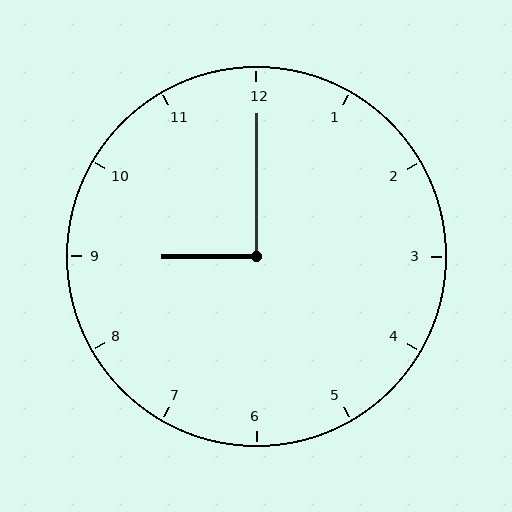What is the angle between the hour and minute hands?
Approximately 90 degrees.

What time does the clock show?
9:00.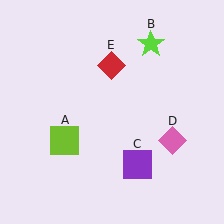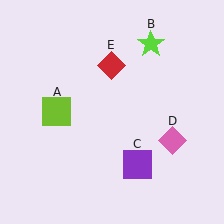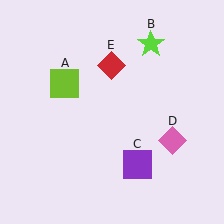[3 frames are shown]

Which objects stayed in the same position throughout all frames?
Lime star (object B) and purple square (object C) and pink diamond (object D) and red diamond (object E) remained stationary.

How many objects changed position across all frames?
1 object changed position: lime square (object A).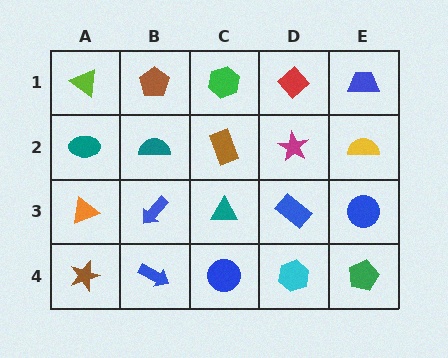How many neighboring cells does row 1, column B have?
3.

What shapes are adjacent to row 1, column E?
A yellow semicircle (row 2, column E), a red diamond (row 1, column D).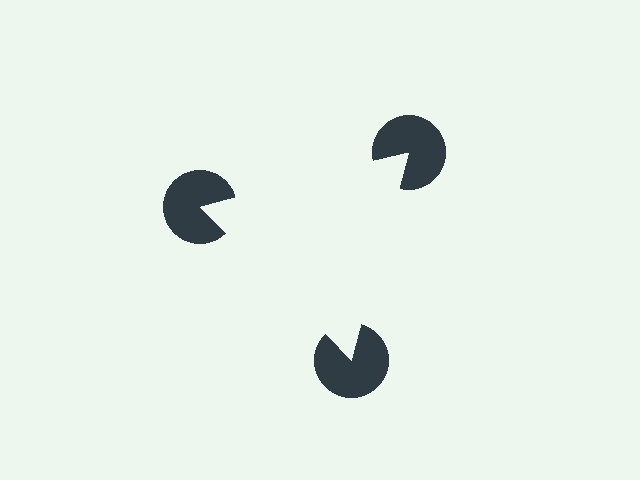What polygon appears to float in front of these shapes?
An illusory triangle — its edges are inferred from the aligned wedge cuts in the pac-man discs, not physically drawn.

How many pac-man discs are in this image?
There are 3 — one at each vertex of the illusory triangle.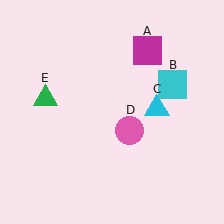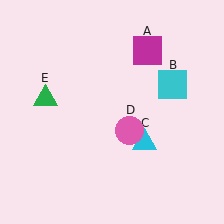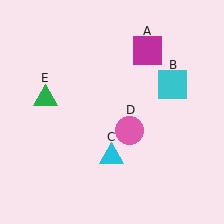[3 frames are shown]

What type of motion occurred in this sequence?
The cyan triangle (object C) rotated clockwise around the center of the scene.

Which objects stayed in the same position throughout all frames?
Magenta square (object A) and cyan square (object B) and pink circle (object D) and green triangle (object E) remained stationary.